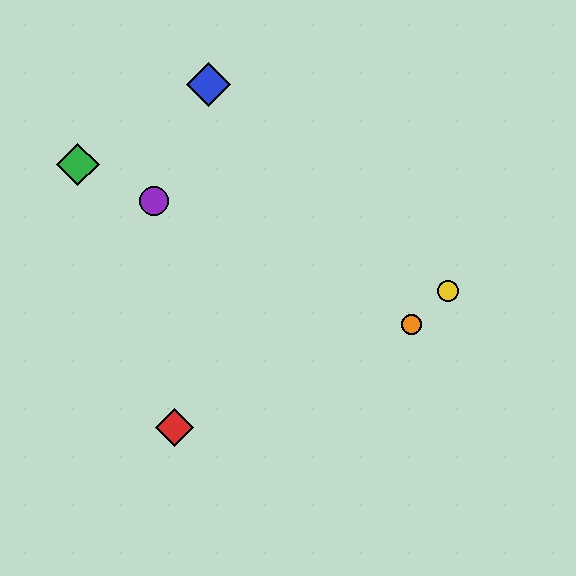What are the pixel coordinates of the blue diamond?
The blue diamond is at (209, 85).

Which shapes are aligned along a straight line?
The green diamond, the purple circle, the orange circle are aligned along a straight line.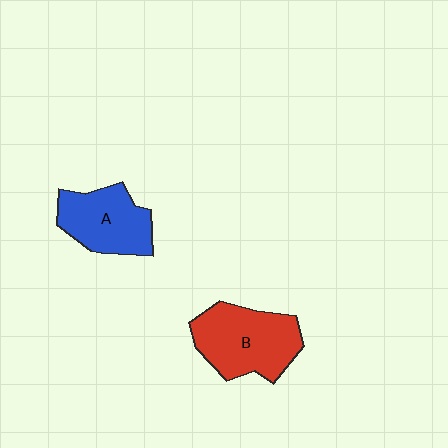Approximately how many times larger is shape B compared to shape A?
Approximately 1.2 times.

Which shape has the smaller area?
Shape A (blue).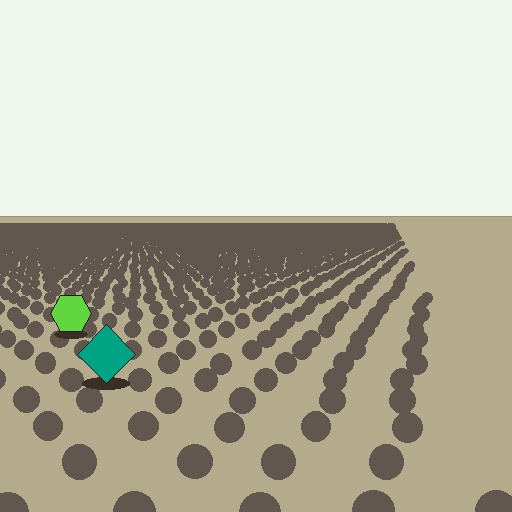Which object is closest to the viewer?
The teal diamond is closest. The texture marks near it are larger and more spread out.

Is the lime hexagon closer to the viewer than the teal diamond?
No. The teal diamond is closer — you can tell from the texture gradient: the ground texture is coarser near it.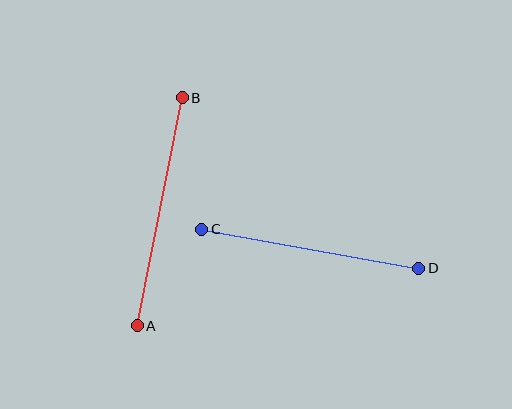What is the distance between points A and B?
The distance is approximately 232 pixels.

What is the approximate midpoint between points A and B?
The midpoint is at approximately (160, 212) pixels.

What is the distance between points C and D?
The distance is approximately 221 pixels.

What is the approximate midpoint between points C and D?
The midpoint is at approximately (310, 249) pixels.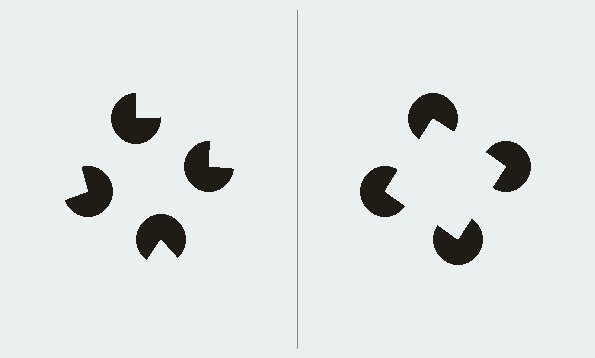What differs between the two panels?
The pac-man discs are positioned identically on both sides; only the wedge orientations differ. On the right they align to a square; on the left they are misaligned.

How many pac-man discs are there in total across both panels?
8 — 4 on each side.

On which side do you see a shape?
An illusory square appears on the right side. On the left side the wedge cuts are rotated, so no coherent shape forms.